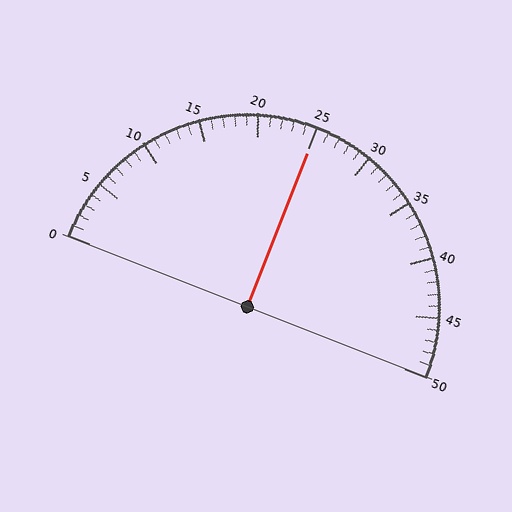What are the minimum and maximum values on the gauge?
The gauge ranges from 0 to 50.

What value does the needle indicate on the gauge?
The needle indicates approximately 25.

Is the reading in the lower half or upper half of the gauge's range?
The reading is in the upper half of the range (0 to 50).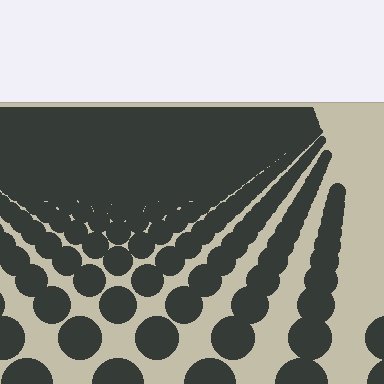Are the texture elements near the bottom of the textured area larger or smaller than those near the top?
Larger. Near the bottom, elements are closer to the viewer and appear at a bigger on-screen size.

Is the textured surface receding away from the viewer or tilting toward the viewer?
The surface is receding away from the viewer. Texture elements get smaller and denser toward the top.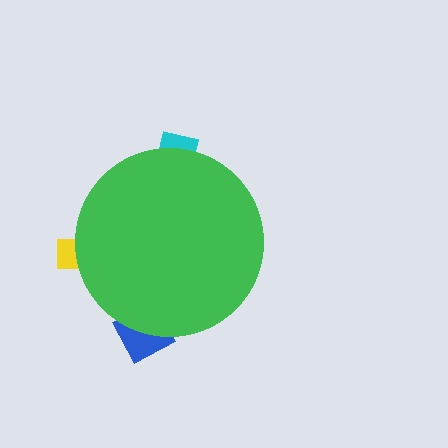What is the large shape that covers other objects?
A green circle.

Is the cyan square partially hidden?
Yes, the cyan square is partially hidden behind the green circle.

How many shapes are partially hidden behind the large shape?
3 shapes are partially hidden.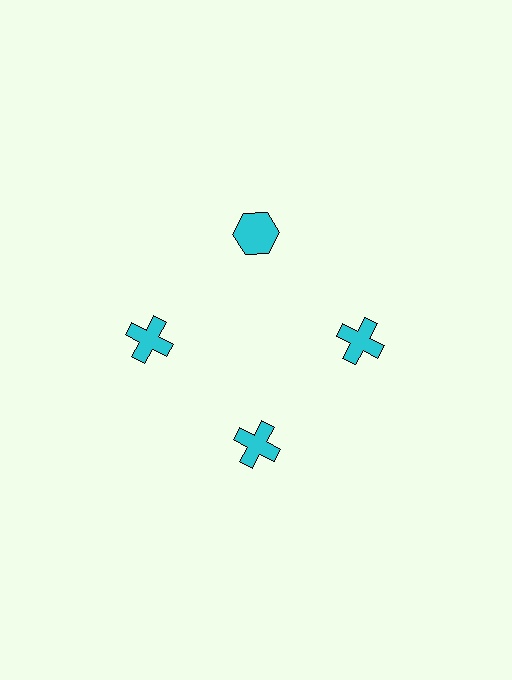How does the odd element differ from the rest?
It has a different shape: hexagon instead of cross.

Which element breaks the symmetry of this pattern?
The cyan hexagon at roughly the 12 o'clock position breaks the symmetry. All other shapes are cyan crosses.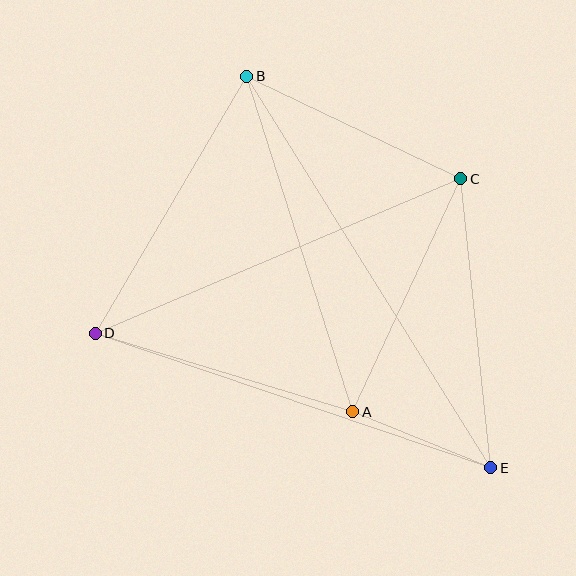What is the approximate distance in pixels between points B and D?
The distance between B and D is approximately 298 pixels.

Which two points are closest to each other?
Points A and E are closest to each other.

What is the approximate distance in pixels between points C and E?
The distance between C and E is approximately 291 pixels.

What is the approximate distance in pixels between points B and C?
The distance between B and C is approximately 238 pixels.